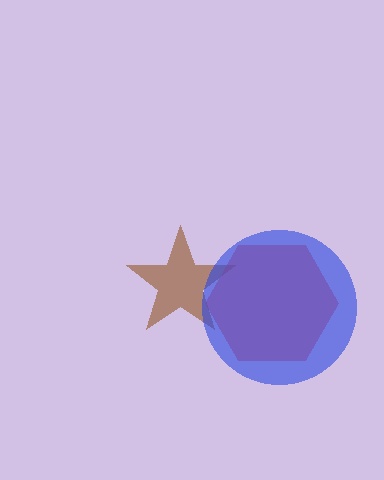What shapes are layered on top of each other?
The layered shapes are: a brown star, a red hexagon, a blue circle.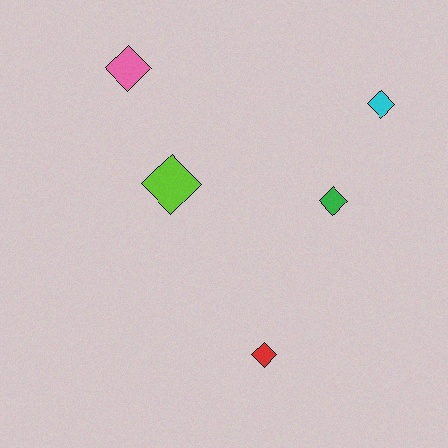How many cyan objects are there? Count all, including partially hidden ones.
There is 1 cyan object.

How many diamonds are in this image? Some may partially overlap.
There are 5 diamonds.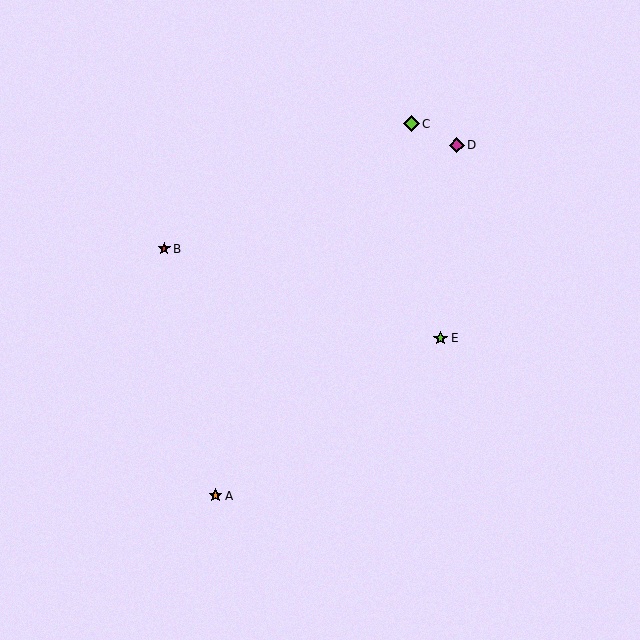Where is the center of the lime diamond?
The center of the lime diamond is at (412, 124).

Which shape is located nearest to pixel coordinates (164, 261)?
The red star (labeled B) at (164, 249) is nearest to that location.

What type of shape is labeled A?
Shape A is an orange star.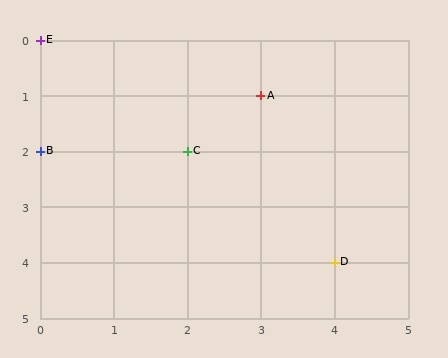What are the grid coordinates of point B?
Point B is at grid coordinates (0, 2).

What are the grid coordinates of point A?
Point A is at grid coordinates (3, 1).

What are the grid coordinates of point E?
Point E is at grid coordinates (0, 0).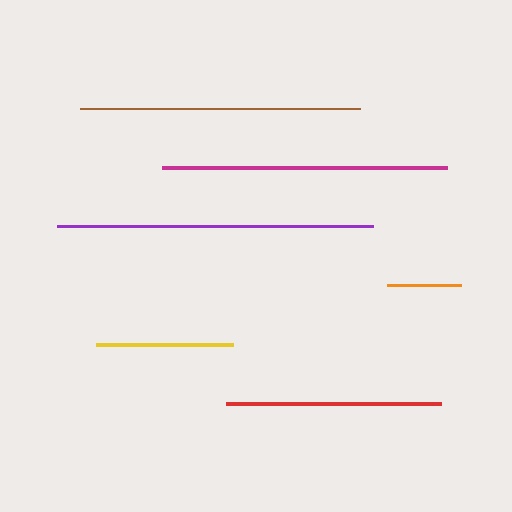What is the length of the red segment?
The red segment is approximately 215 pixels long.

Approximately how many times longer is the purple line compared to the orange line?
The purple line is approximately 4.2 times the length of the orange line.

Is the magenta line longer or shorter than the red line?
The magenta line is longer than the red line.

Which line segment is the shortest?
The orange line is the shortest at approximately 75 pixels.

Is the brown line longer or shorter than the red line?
The brown line is longer than the red line.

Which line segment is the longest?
The purple line is the longest at approximately 316 pixels.